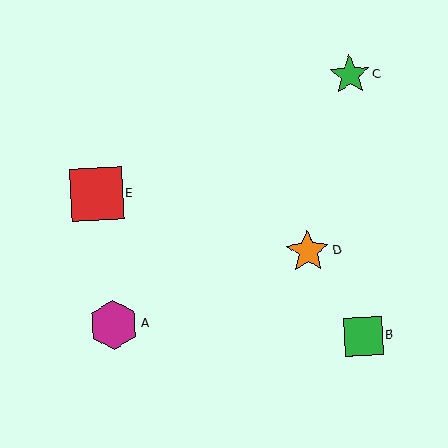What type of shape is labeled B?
Shape B is a green square.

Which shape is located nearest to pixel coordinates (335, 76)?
The green star (labeled C) at (350, 75) is nearest to that location.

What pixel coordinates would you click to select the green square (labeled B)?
Click at (363, 336) to select the green square B.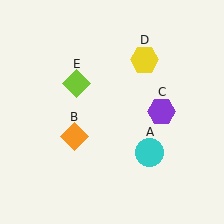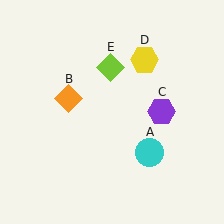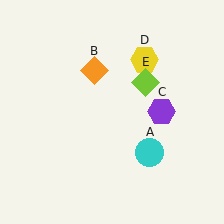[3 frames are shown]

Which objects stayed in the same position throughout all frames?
Cyan circle (object A) and purple hexagon (object C) and yellow hexagon (object D) remained stationary.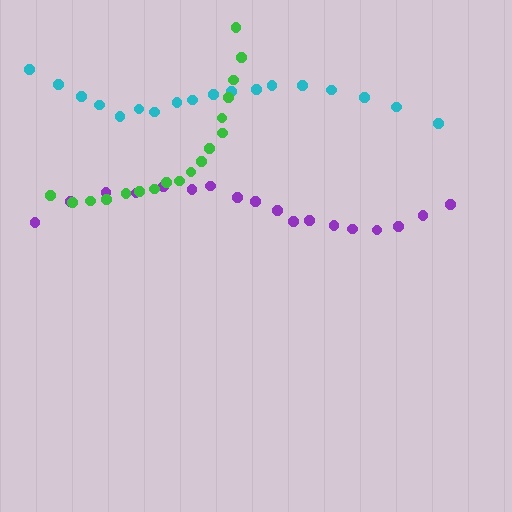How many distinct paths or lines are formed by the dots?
There are 3 distinct paths.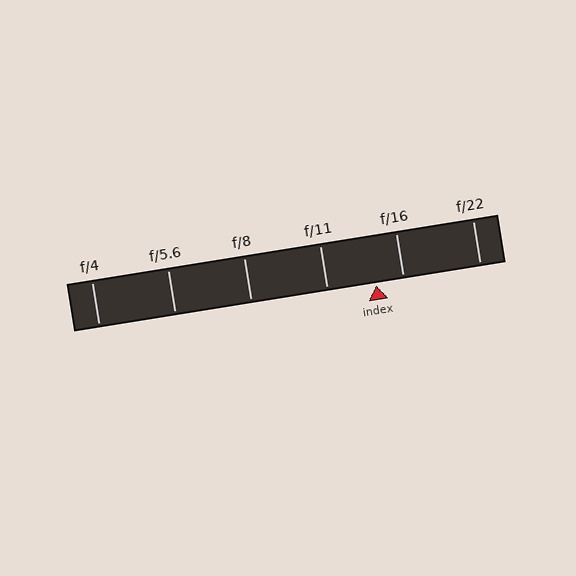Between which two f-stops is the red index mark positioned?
The index mark is between f/11 and f/16.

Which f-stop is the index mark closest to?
The index mark is closest to f/16.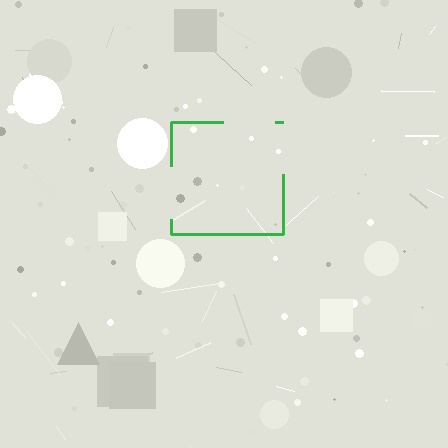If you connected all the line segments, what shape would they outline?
They would outline a square.